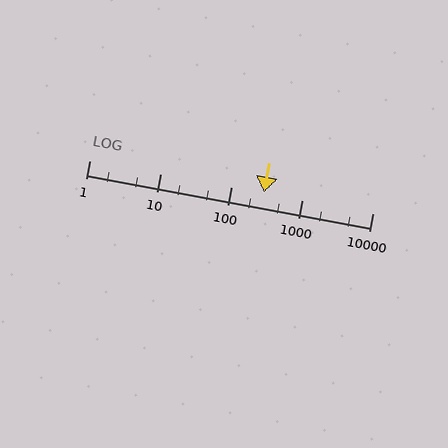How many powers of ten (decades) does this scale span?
The scale spans 4 decades, from 1 to 10000.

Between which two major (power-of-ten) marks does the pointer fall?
The pointer is between 100 and 1000.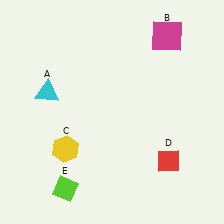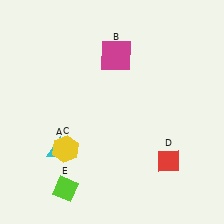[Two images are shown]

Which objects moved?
The objects that moved are: the cyan triangle (A), the magenta square (B).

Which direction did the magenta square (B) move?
The magenta square (B) moved left.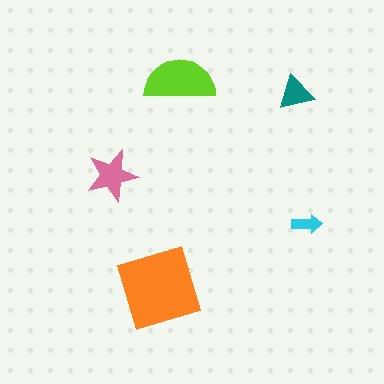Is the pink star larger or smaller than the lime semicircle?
Smaller.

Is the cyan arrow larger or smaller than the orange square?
Smaller.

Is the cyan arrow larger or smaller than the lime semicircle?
Smaller.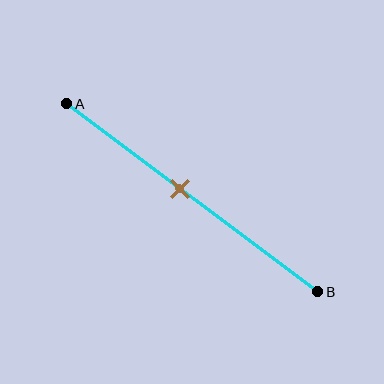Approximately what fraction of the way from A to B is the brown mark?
The brown mark is approximately 45% of the way from A to B.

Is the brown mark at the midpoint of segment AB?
No, the mark is at about 45% from A, not at the 50% midpoint.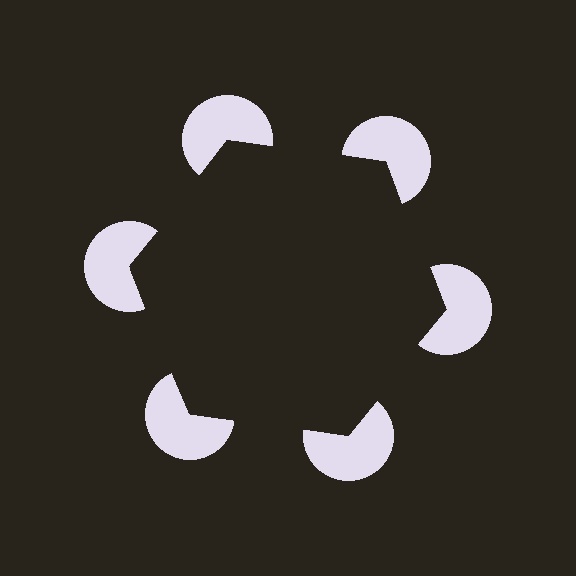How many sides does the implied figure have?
6 sides.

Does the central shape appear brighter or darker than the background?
It typically appears slightly darker than the background, even though no actual brightness change is drawn.